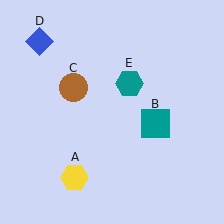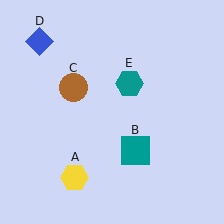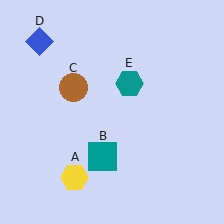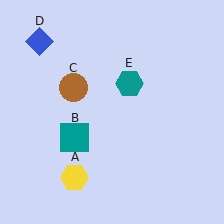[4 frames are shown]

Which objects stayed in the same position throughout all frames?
Yellow hexagon (object A) and brown circle (object C) and blue diamond (object D) and teal hexagon (object E) remained stationary.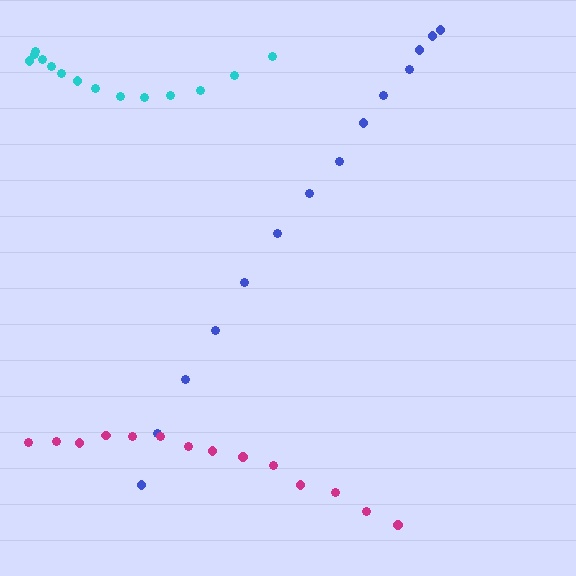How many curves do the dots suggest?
There are 3 distinct paths.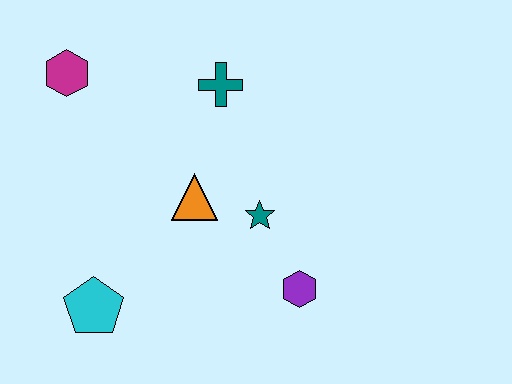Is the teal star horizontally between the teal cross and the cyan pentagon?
No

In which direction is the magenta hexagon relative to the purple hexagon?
The magenta hexagon is to the left of the purple hexagon.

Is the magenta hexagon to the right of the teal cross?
No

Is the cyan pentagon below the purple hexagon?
Yes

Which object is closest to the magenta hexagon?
The teal cross is closest to the magenta hexagon.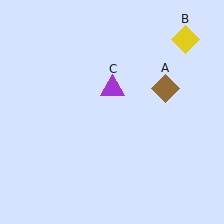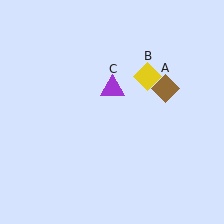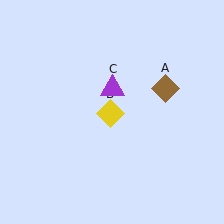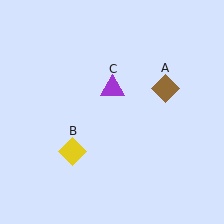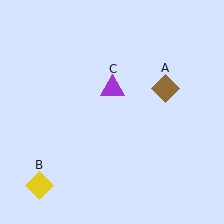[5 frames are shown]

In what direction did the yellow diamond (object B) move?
The yellow diamond (object B) moved down and to the left.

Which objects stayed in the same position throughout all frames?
Brown diamond (object A) and purple triangle (object C) remained stationary.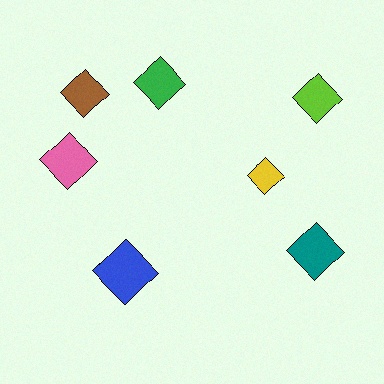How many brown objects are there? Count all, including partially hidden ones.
There is 1 brown object.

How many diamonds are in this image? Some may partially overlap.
There are 7 diamonds.